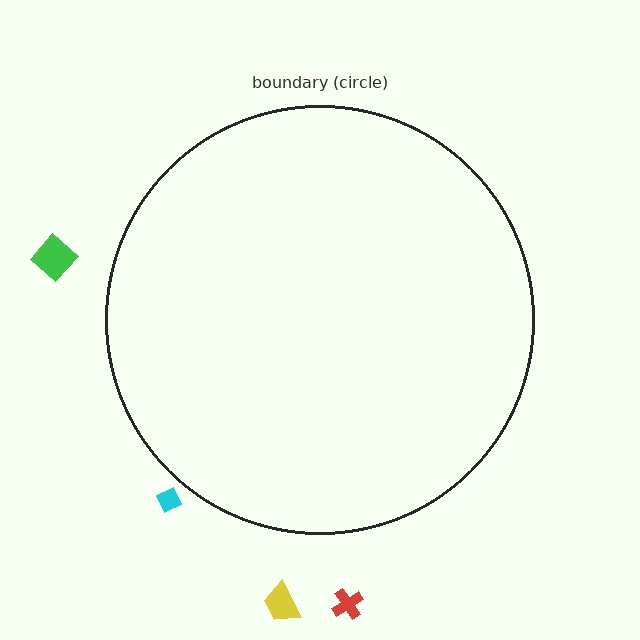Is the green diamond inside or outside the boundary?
Outside.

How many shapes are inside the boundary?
0 inside, 4 outside.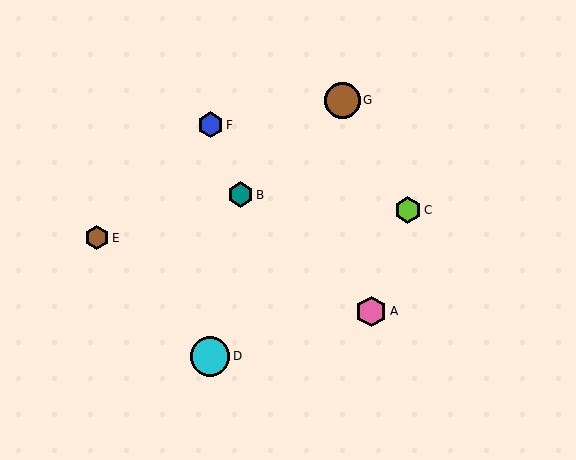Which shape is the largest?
The cyan circle (labeled D) is the largest.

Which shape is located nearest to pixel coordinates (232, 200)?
The teal hexagon (labeled B) at (240, 195) is nearest to that location.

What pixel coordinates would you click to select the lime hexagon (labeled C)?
Click at (408, 210) to select the lime hexagon C.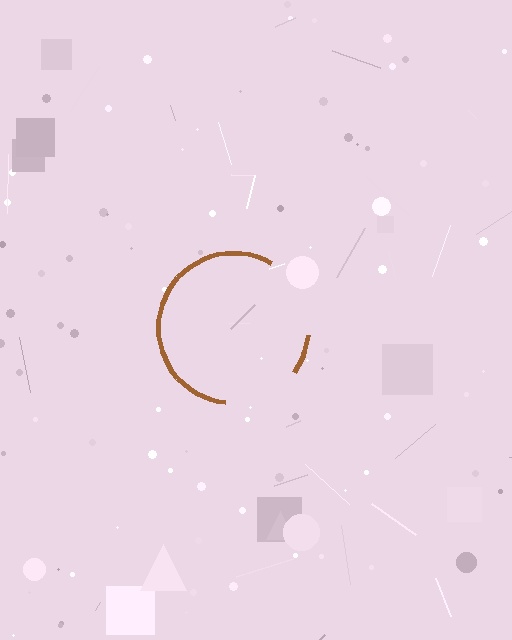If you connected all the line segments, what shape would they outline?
They would outline a circle.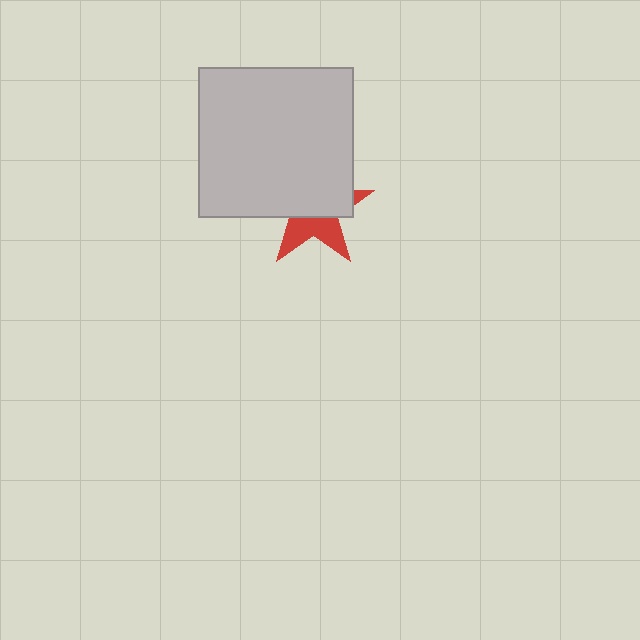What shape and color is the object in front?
The object in front is a light gray rectangle.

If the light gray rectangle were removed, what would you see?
You would see the complete red star.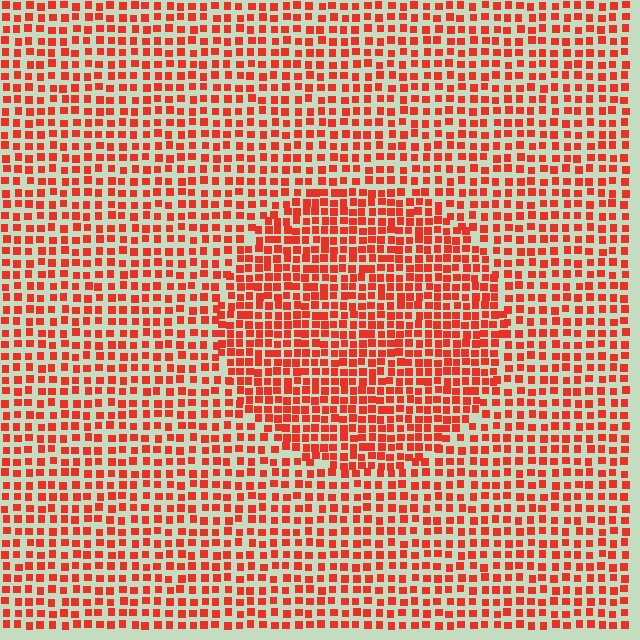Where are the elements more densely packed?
The elements are more densely packed inside the circle boundary.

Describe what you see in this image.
The image contains small red elements arranged at two different densities. A circle-shaped region is visible where the elements are more densely packed than the surrounding area.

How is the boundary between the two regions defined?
The boundary is defined by a change in element density (approximately 1.5x ratio). All elements are the same color, size, and shape.